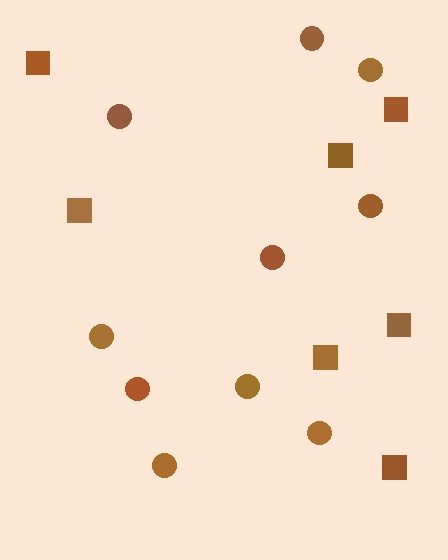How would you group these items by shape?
There are 2 groups: one group of squares (7) and one group of circles (10).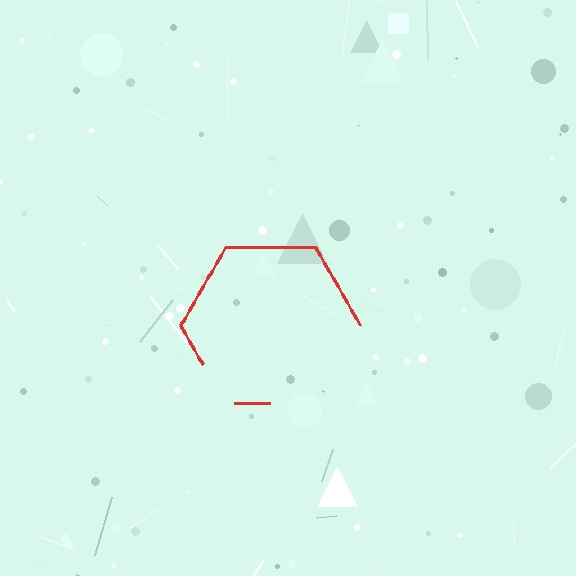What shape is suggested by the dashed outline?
The dashed outline suggests a hexagon.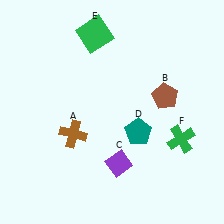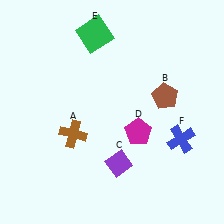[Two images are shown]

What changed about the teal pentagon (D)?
In Image 1, D is teal. In Image 2, it changed to magenta.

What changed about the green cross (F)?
In Image 1, F is green. In Image 2, it changed to blue.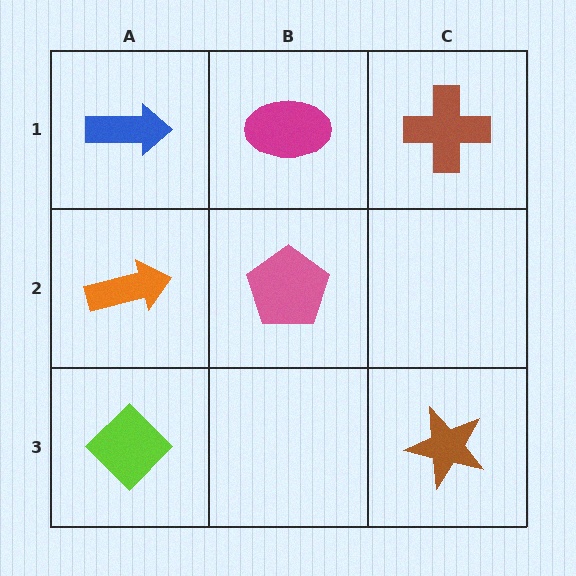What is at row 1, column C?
A brown cross.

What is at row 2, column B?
A pink pentagon.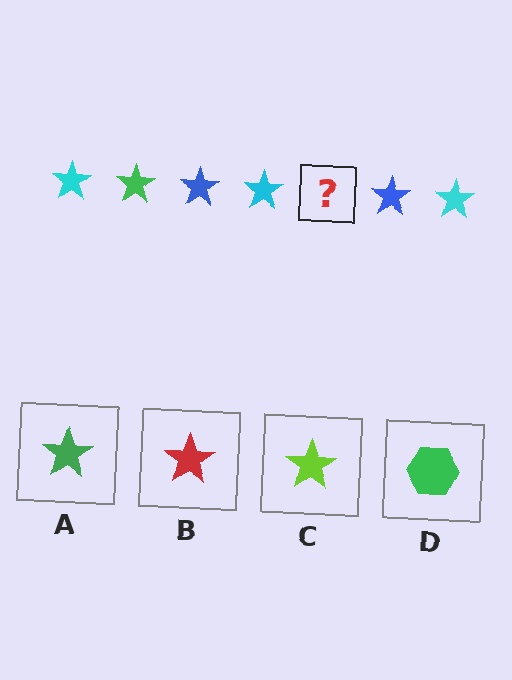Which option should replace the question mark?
Option A.